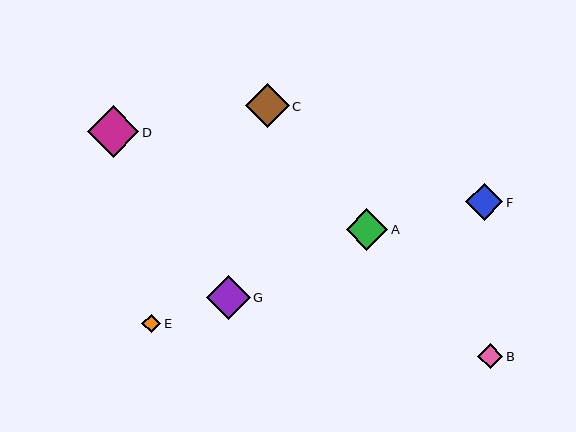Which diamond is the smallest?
Diamond E is the smallest with a size of approximately 19 pixels.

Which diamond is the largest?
Diamond D is the largest with a size of approximately 51 pixels.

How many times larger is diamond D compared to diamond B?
Diamond D is approximately 2.1 times the size of diamond B.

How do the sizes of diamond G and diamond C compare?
Diamond G and diamond C are approximately the same size.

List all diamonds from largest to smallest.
From largest to smallest: D, G, C, A, F, B, E.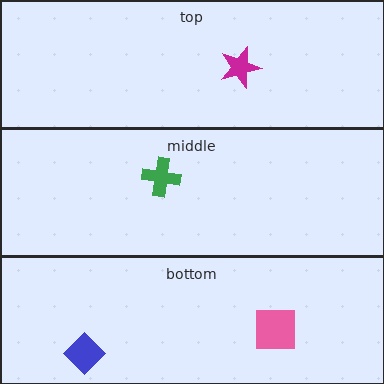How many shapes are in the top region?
1.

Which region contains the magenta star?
The top region.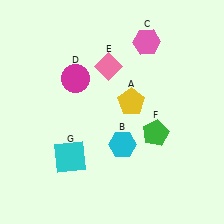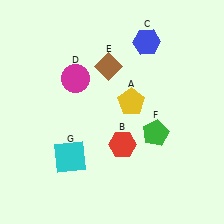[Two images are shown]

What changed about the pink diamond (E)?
In Image 1, E is pink. In Image 2, it changed to brown.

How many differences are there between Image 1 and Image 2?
There are 3 differences between the two images.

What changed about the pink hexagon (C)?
In Image 1, C is pink. In Image 2, it changed to blue.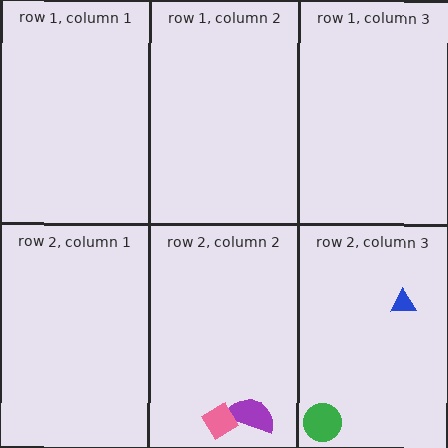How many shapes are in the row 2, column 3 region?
2.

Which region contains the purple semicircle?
The row 2, column 2 region.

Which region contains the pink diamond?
The row 2, column 2 region.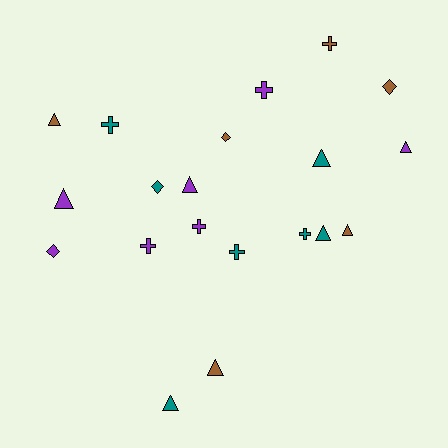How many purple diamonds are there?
There is 1 purple diamond.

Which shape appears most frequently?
Triangle, with 9 objects.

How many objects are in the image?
There are 20 objects.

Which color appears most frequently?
Teal, with 7 objects.